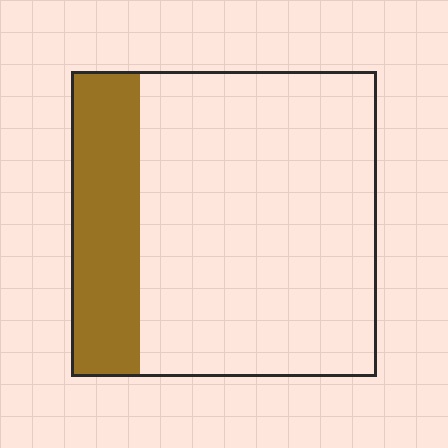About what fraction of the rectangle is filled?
About one quarter (1/4).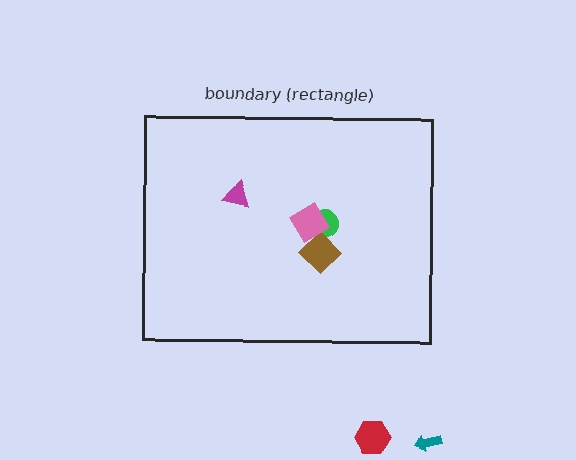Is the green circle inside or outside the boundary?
Inside.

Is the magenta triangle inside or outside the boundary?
Inside.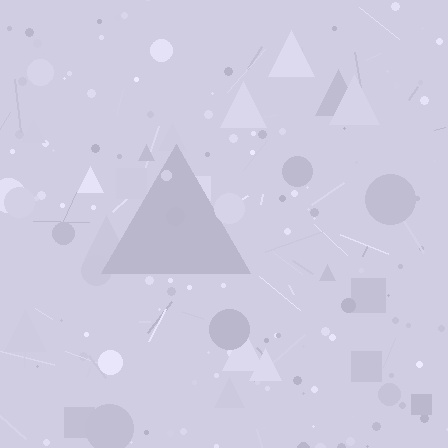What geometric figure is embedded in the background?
A triangle is embedded in the background.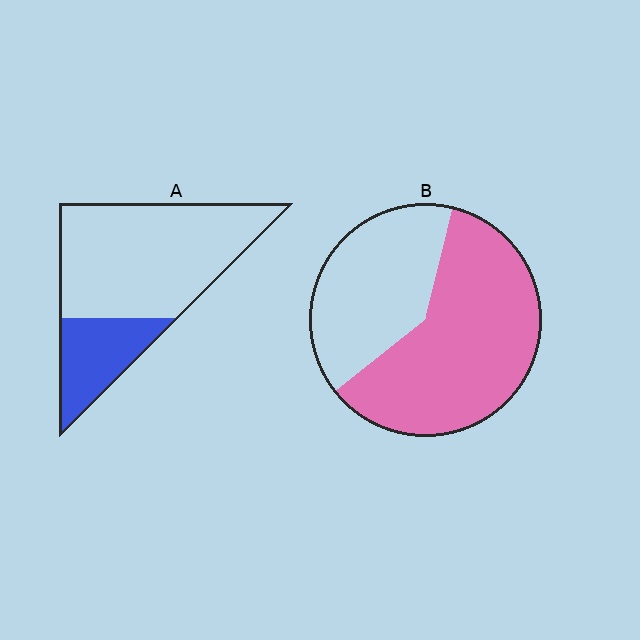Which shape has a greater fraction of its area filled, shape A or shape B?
Shape B.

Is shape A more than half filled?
No.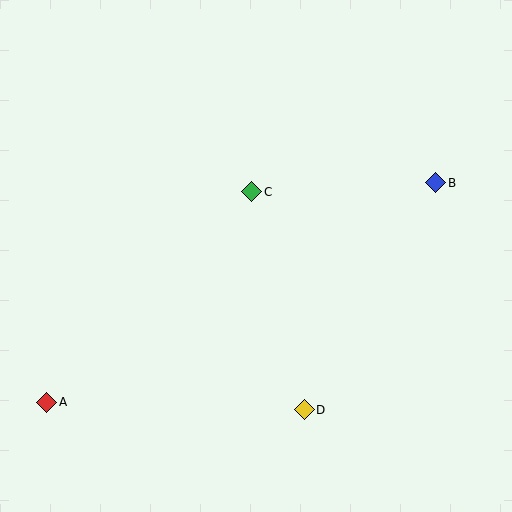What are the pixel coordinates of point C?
Point C is at (252, 192).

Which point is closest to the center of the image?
Point C at (252, 192) is closest to the center.